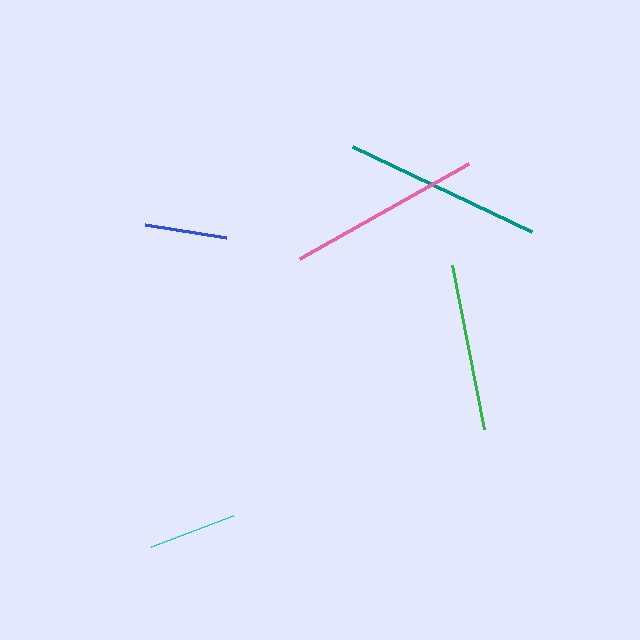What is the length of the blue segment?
The blue segment is approximately 82 pixels long.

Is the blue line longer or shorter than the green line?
The green line is longer than the blue line.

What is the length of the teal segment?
The teal segment is approximately 199 pixels long.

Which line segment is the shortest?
The blue line is the shortest at approximately 82 pixels.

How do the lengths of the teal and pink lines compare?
The teal and pink lines are approximately the same length.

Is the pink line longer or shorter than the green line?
The pink line is longer than the green line.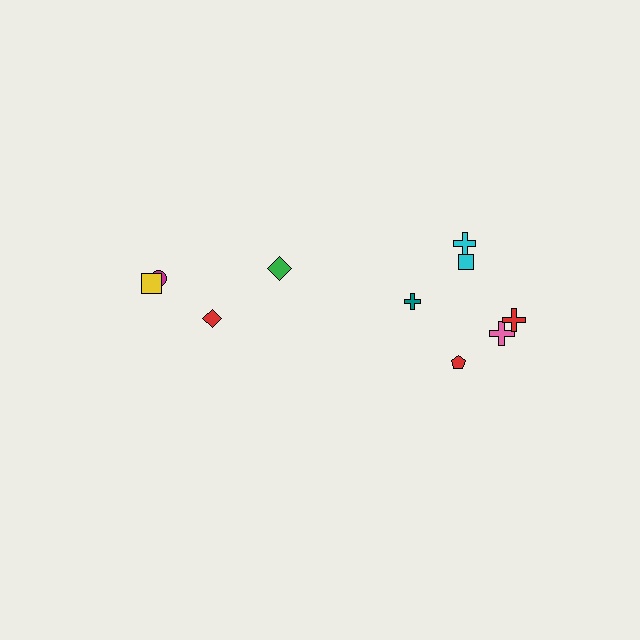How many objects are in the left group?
There are 4 objects.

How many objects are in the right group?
There are 6 objects.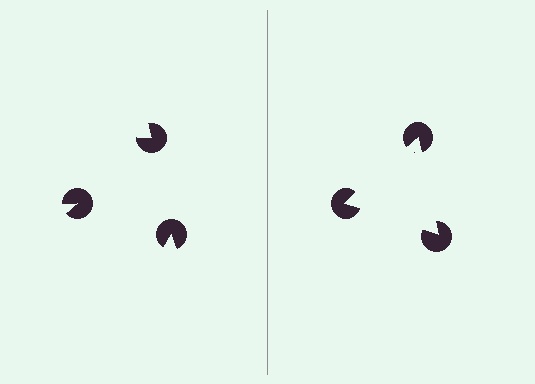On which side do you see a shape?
An illusory triangle appears on the right side. On the left side the wedge cuts are rotated, so no coherent shape forms.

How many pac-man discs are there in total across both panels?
6 — 3 on each side.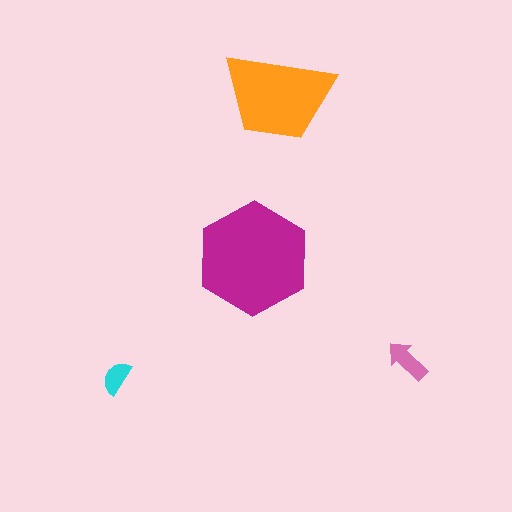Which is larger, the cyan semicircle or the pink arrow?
The pink arrow.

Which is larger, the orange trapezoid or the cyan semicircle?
The orange trapezoid.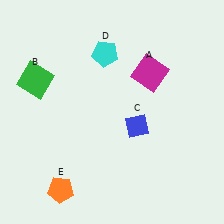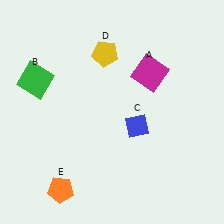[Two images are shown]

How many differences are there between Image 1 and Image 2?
There is 1 difference between the two images.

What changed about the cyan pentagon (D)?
In Image 1, D is cyan. In Image 2, it changed to yellow.